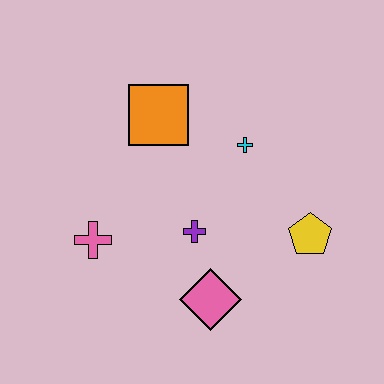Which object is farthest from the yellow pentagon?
The pink cross is farthest from the yellow pentagon.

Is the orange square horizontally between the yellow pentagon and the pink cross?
Yes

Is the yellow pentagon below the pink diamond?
No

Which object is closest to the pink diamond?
The purple cross is closest to the pink diamond.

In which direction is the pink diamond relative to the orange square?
The pink diamond is below the orange square.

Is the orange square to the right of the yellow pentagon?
No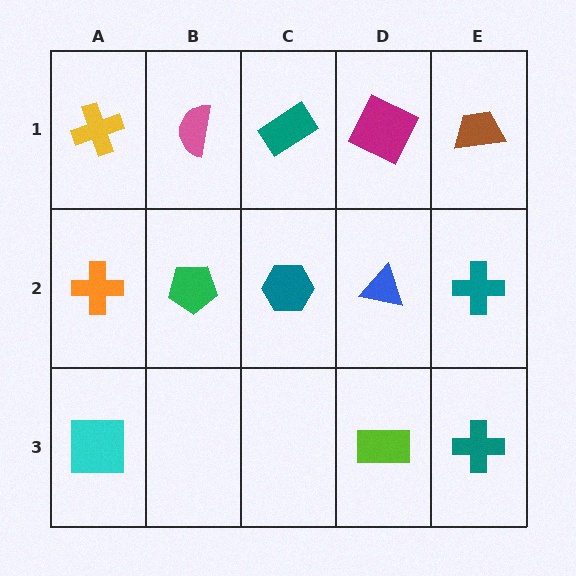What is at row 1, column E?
A brown trapezoid.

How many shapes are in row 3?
3 shapes.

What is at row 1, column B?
A pink semicircle.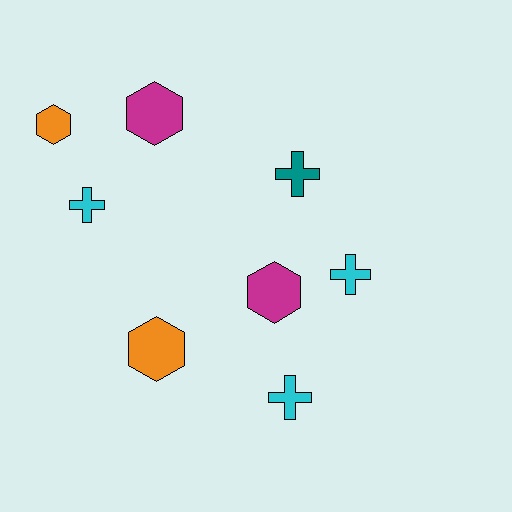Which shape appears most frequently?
Hexagon, with 4 objects.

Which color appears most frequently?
Cyan, with 3 objects.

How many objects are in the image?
There are 8 objects.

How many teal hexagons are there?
There are no teal hexagons.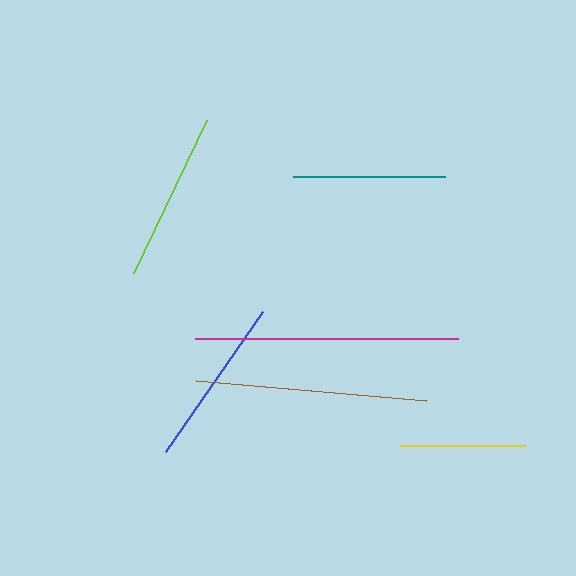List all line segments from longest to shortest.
From longest to shortest: magenta, brown, blue, lime, teal, yellow.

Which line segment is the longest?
The magenta line is the longest at approximately 264 pixels.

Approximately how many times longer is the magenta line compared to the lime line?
The magenta line is approximately 1.6 times the length of the lime line.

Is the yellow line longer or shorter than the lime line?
The lime line is longer than the yellow line.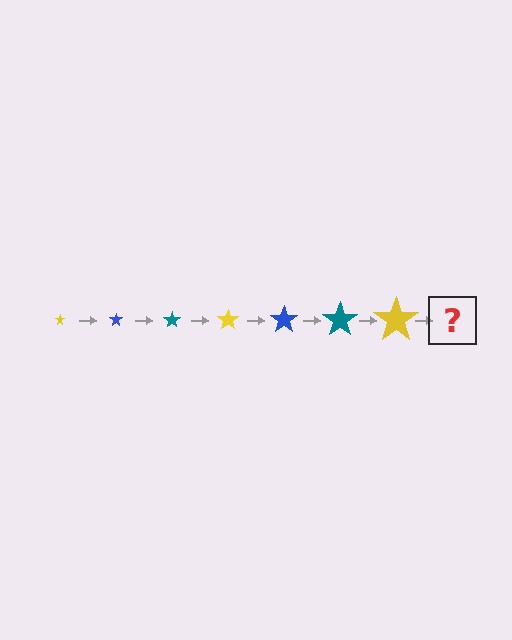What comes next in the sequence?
The next element should be a blue star, larger than the previous one.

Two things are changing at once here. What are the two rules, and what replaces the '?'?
The two rules are that the star grows larger each step and the color cycles through yellow, blue, and teal. The '?' should be a blue star, larger than the previous one.